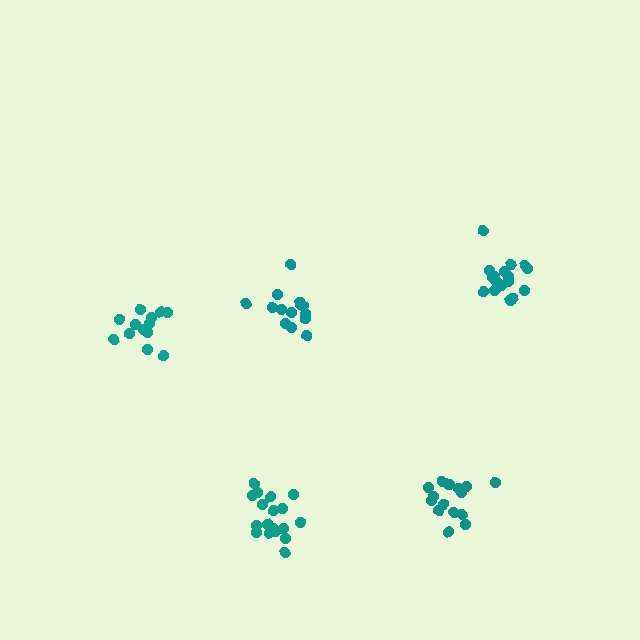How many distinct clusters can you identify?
There are 5 distinct clusters.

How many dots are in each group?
Group 1: 18 dots, Group 2: 18 dots, Group 3: 14 dots, Group 4: 13 dots, Group 5: 15 dots (78 total).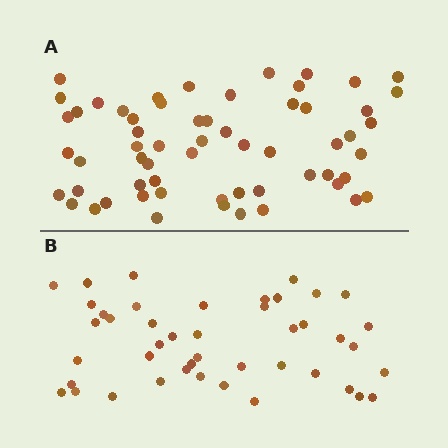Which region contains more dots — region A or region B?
Region A (the top region) has more dots.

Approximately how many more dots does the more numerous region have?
Region A has approximately 15 more dots than region B.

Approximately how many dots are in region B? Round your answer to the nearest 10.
About 40 dots. (The exact count is 44, which rounds to 40.)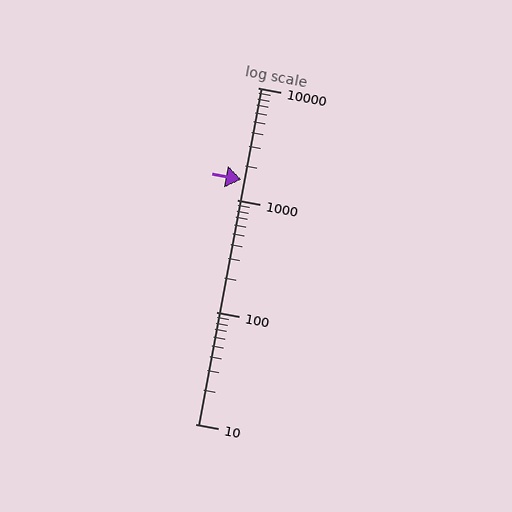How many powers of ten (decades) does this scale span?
The scale spans 3 decades, from 10 to 10000.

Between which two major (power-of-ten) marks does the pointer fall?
The pointer is between 1000 and 10000.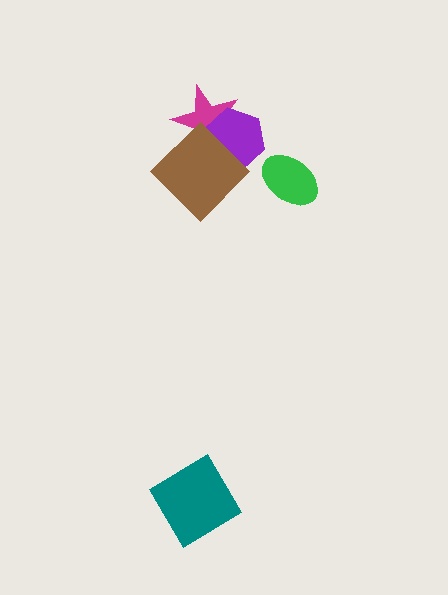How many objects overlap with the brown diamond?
2 objects overlap with the brown diamond.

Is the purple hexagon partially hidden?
Yes, it is partially covered by another shape.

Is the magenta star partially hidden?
Yes, it is partially covered by another shape.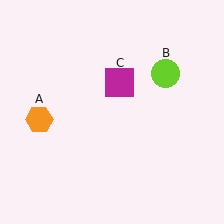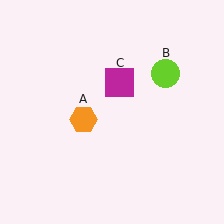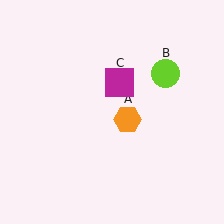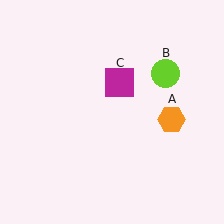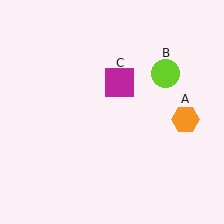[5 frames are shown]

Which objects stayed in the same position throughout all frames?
Lime circle (object B) and magenta square (object C) remained stationary.